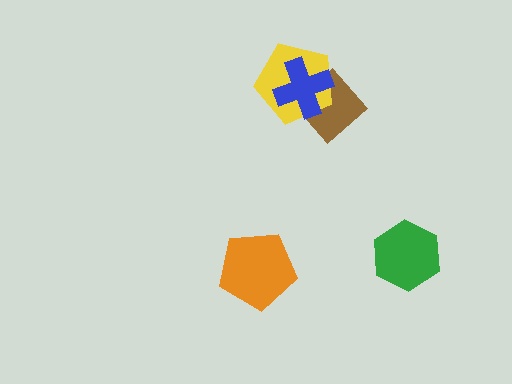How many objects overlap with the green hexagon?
0 objects overlap with the green hexagon.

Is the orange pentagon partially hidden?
No, no other shape covers it.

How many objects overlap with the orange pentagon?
0 objects overlap with the orange pentagon.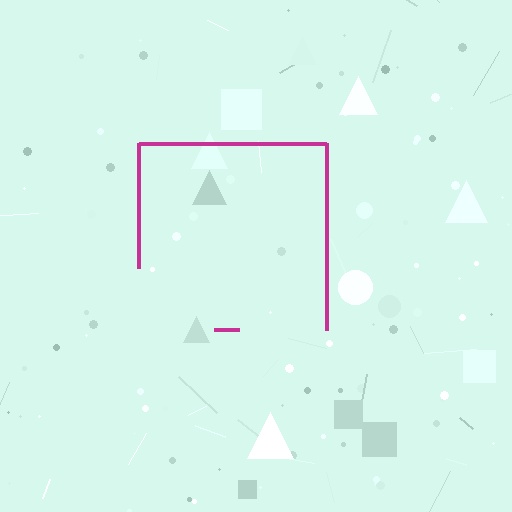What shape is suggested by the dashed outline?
The dashed outline suggests a square.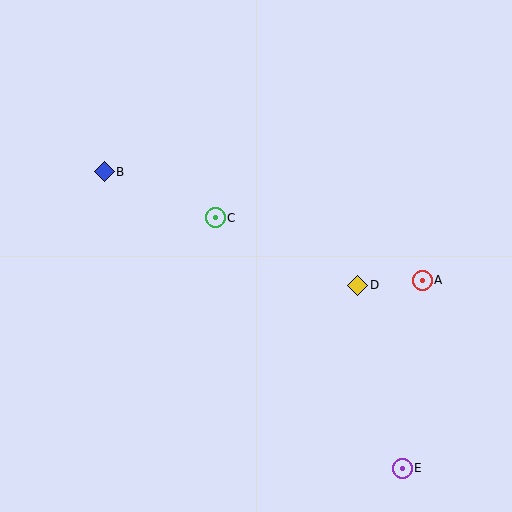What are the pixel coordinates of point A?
Point A is at (422, 280).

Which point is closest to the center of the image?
Point C at (215, 218) is closest to the center.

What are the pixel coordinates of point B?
Point B is at (104, 172).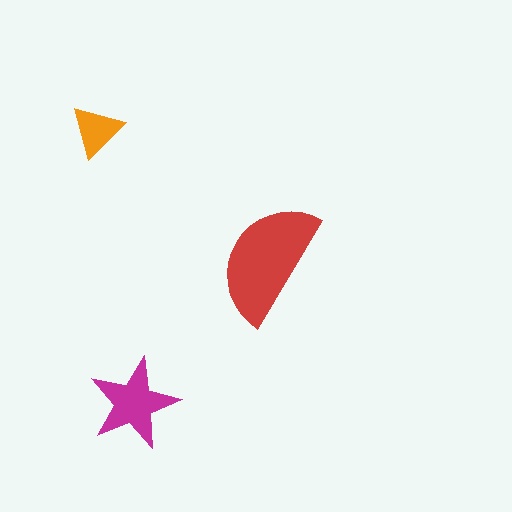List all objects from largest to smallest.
The red semicircle, the magenta star, the orange triangle.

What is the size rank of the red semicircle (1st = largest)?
1st.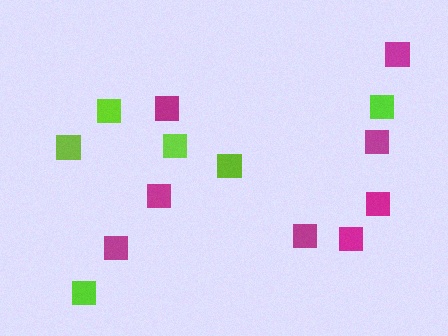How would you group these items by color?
There are 2 groups: one group of magenta squares (8) and one group of lime squares (6).